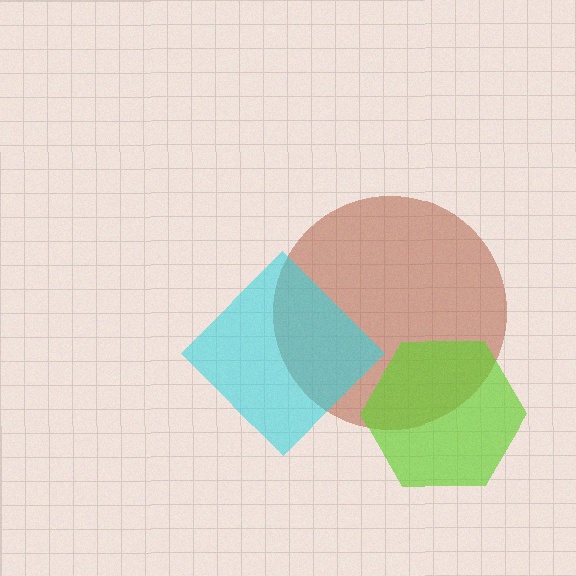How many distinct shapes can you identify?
There are 3 distinct shapes: a brown circle, a lime hexagon, a cyan diamond.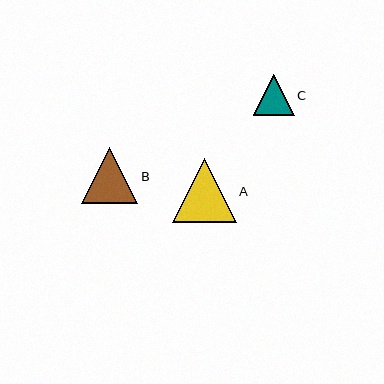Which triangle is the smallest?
Triangle C is the smallest with a size of approximately 41 pixels.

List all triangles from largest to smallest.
From largest to smallest: A, B, C.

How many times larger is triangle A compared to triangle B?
Triangle A is approximately 1.1 times the size of triangle B.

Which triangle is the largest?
Triangle A is the largest with a size of approximately 64 pixels.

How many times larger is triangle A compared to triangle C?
Triangle A is approximately 1.6 times the size of triangle C.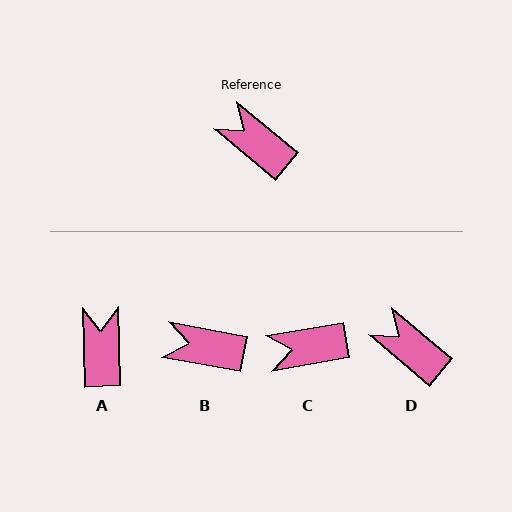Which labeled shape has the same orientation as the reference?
D.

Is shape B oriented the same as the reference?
No, it is off by about 29 degrees.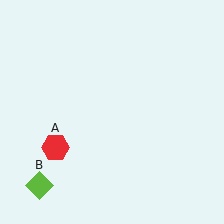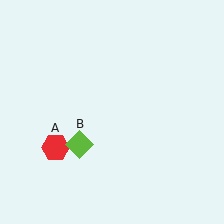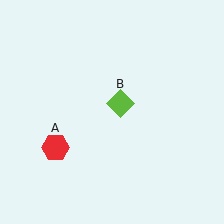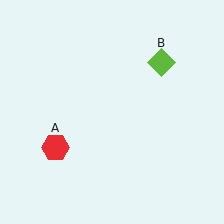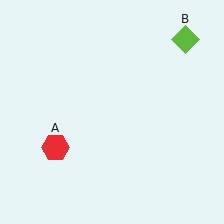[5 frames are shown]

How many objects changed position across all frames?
1 object changed position: lime diamond (object B).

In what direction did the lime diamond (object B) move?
The lime diamond (object B) moved up and to the right.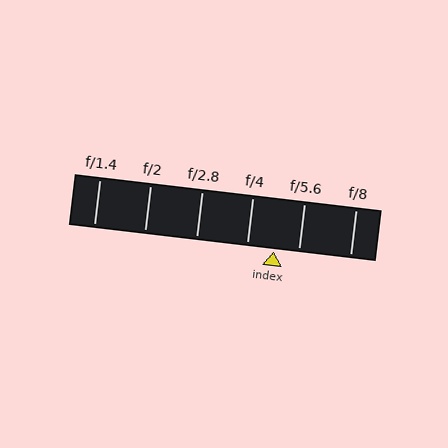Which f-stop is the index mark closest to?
The index mark is closest to f/5.6.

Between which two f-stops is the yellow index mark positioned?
The index mark is between f/4 and f/5.6.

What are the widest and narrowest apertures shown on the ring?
The widest aperture shown is f/1.4 and the narrowest is f/8.